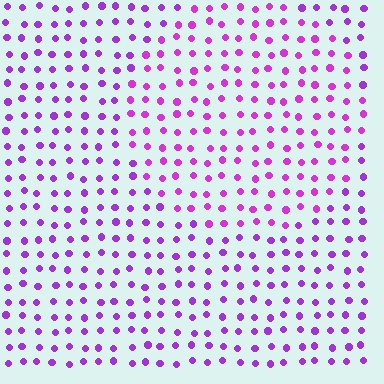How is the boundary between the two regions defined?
The boundary is defined purely by a slight shift in hue (about 20 degrees). Spacing, size, and orientation are identical on both sides.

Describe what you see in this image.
The image is filled with small purple elements in a uniform arrangement. A circle-shaped region is visible where the elements are tinted to a slightly different hue, forming a subtle color boundary.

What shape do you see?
I see a circle.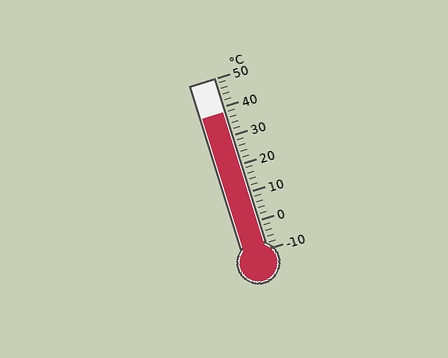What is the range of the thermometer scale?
The thermometer scale ranges from -10°C to 50°C.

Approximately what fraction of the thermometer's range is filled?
The thermometer is filled to approximately 80% of its range.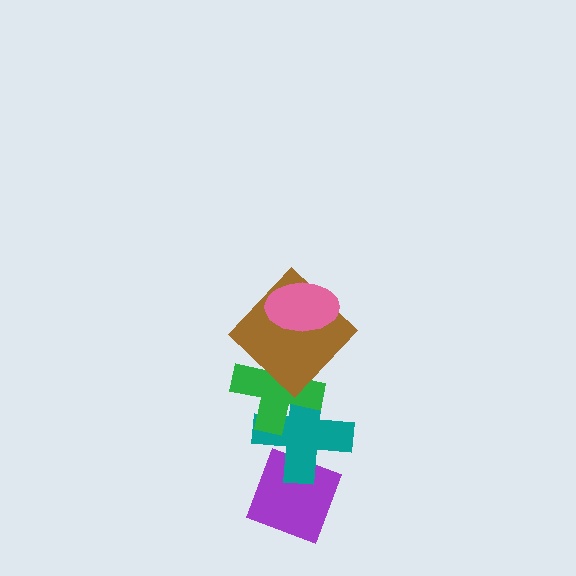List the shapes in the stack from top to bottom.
From top to bottom: the pink ellipse, the brown diamond, the green cross, the teal cross, the purple diamond.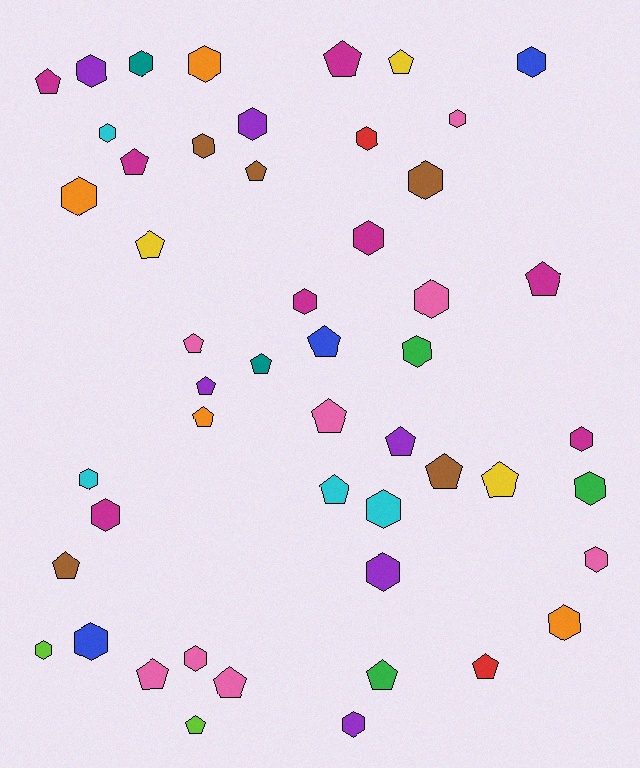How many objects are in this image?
There are 50 objects.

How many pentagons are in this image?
There are 23 pentagons.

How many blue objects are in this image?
There are 3 blue objects.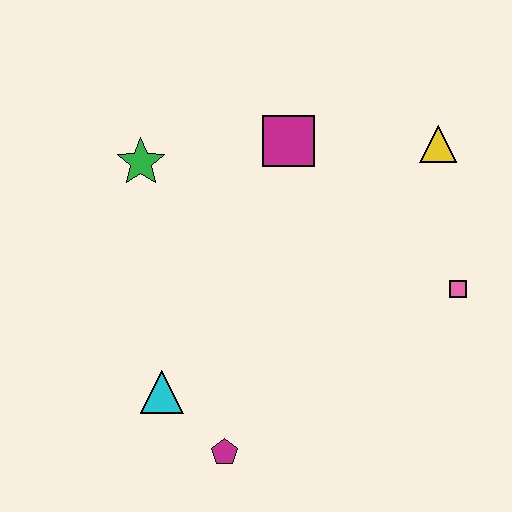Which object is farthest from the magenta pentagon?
The yellow triangle is farthest from the magenta pentagon.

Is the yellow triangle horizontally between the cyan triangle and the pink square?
Yes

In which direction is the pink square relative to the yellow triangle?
The pink square is below the yellow triangle.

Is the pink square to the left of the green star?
No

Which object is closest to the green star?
The magenta square is closest to the green star.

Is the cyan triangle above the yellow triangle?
No